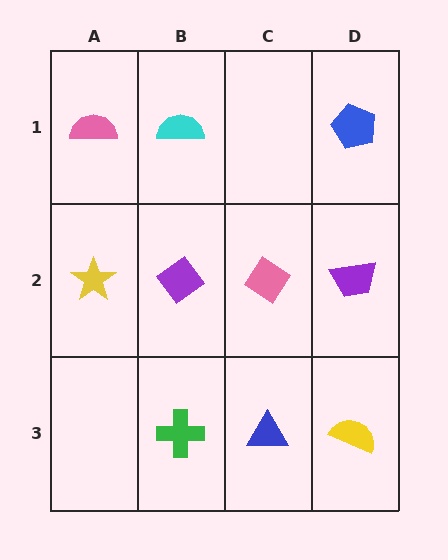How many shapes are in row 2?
4 shapes.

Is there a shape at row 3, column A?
No, that cell is empty.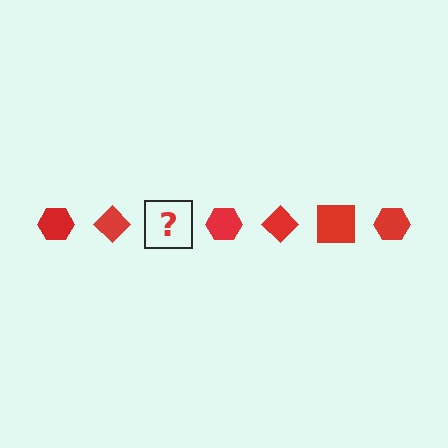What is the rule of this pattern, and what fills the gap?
The rule is that the pattern cycles through hexagon, diamond, square shapes in red. The gap should be filled with a red square.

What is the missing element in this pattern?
The missing element is a red square.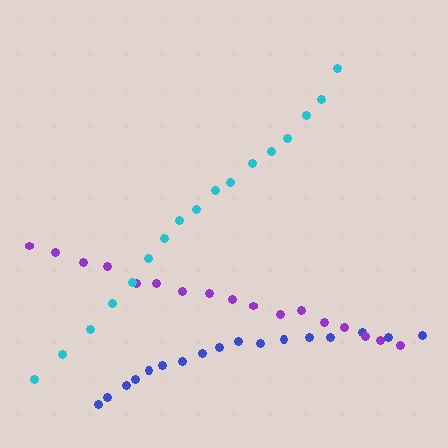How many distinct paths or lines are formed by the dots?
There are 3 distinct paths.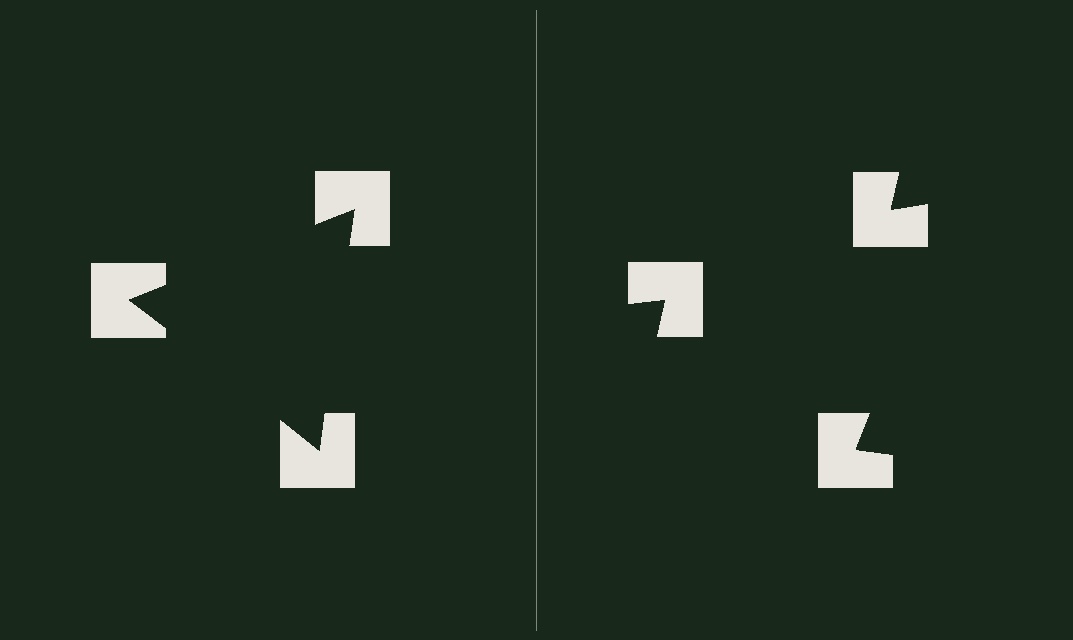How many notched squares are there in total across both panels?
6 — 3 on each side.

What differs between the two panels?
The notched squares are positioned identically on both sides; only the wedge orientations differ. On the left they align to a triangle; on the right they are misaligned.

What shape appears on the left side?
An illusory triangle.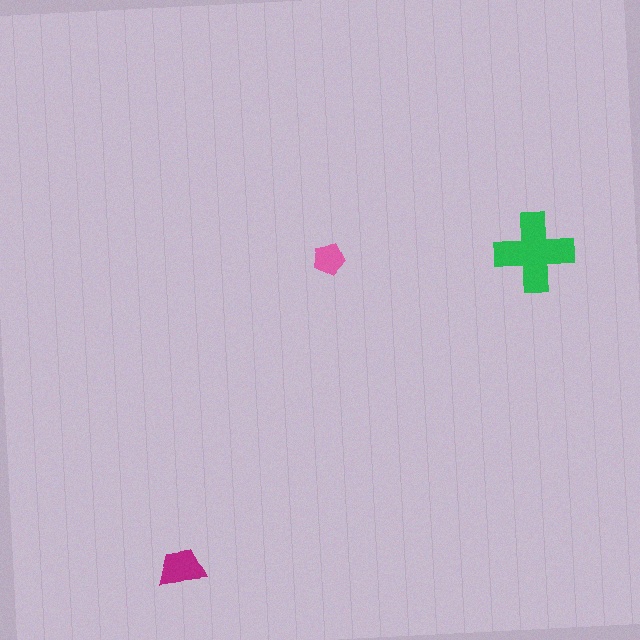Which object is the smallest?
The pink pentagon.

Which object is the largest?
The green cross.